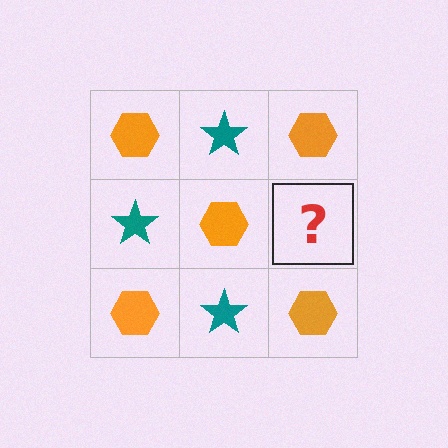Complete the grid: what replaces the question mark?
The question mark should be replaced with a teal star.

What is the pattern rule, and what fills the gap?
The rule is that it alternates orange hexagon and teal star in a checkerboard pattern. The gap should be filled with a teal star.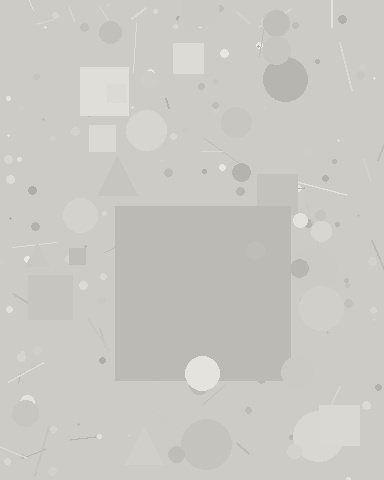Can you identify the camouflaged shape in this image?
The camouflaged shape is a square.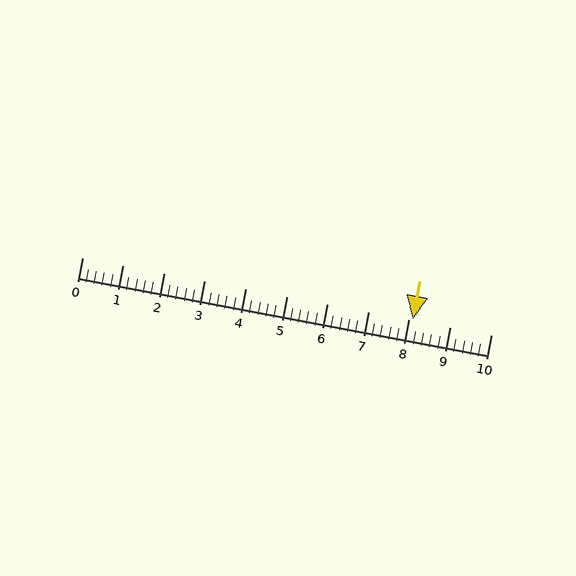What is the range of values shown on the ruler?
The ruler shows values from 0 to 10.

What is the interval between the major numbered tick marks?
The major tick marks are spaced 1 units apart.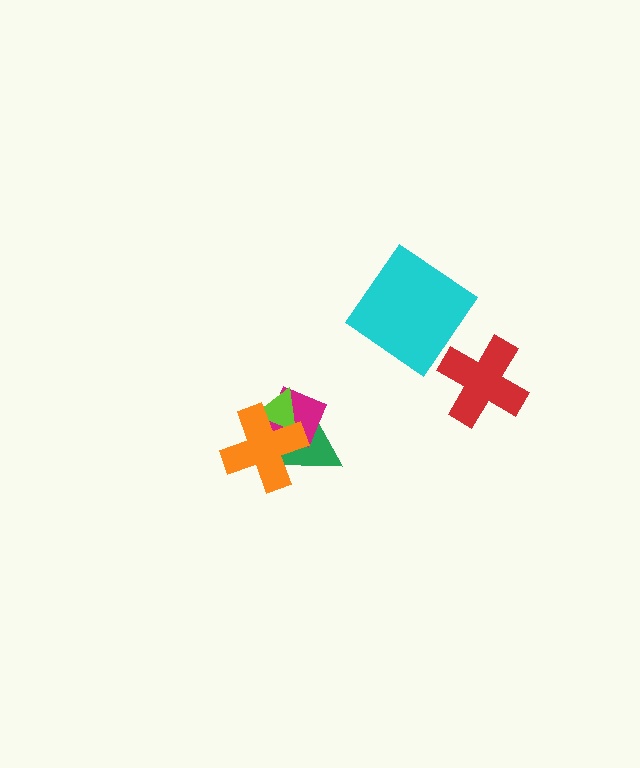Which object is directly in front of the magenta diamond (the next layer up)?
The lime triangle is directly in front of the magenta diamond.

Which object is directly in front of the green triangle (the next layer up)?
The magenta diamond is directly in front of the green triangle.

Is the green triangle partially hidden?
Yes, it is partially covered by another shape.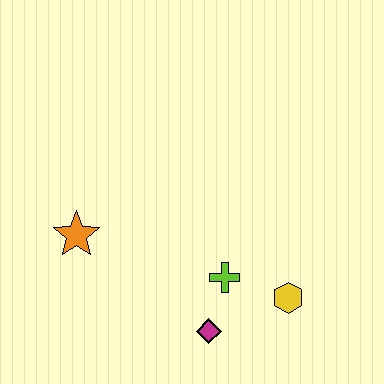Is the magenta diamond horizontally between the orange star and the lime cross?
Yes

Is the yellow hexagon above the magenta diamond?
Yes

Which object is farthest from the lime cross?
The orange star is farthest from the lime cross.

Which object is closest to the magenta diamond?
The lime cross is closest to the magenta diamond.